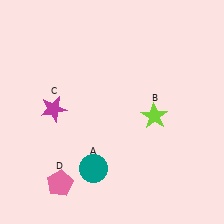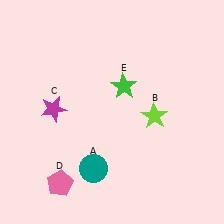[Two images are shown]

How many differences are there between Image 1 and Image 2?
There is 1 difference between the two images.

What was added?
A green star (E) was added in Image 2.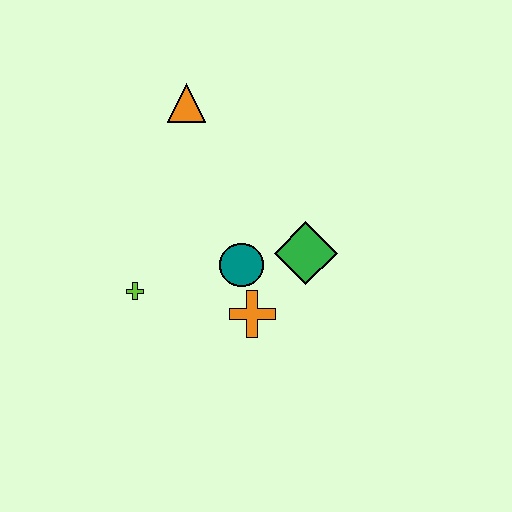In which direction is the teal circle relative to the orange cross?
The teal circle is above the orange cross.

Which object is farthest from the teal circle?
The orange triangle is farthest from the teal circle.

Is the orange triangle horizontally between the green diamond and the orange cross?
No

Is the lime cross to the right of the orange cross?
No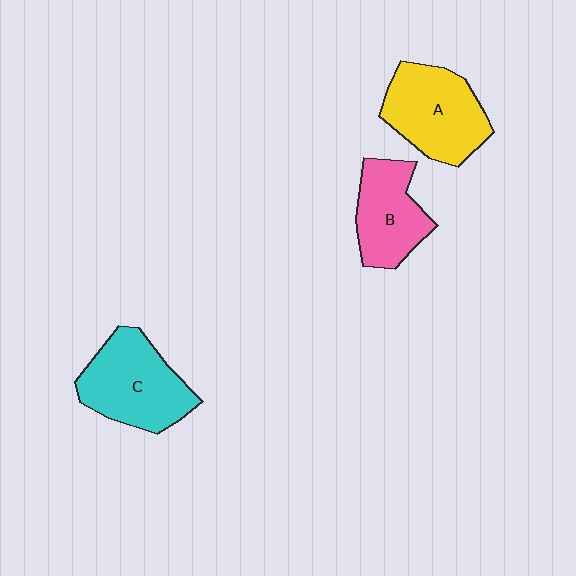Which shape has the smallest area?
Shape B (pink).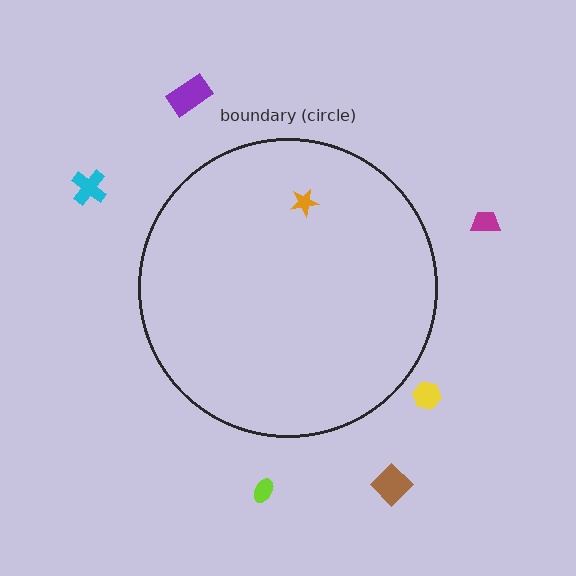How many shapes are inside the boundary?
1 inside, 6 outside.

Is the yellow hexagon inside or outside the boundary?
Outside.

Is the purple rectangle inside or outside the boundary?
Outside.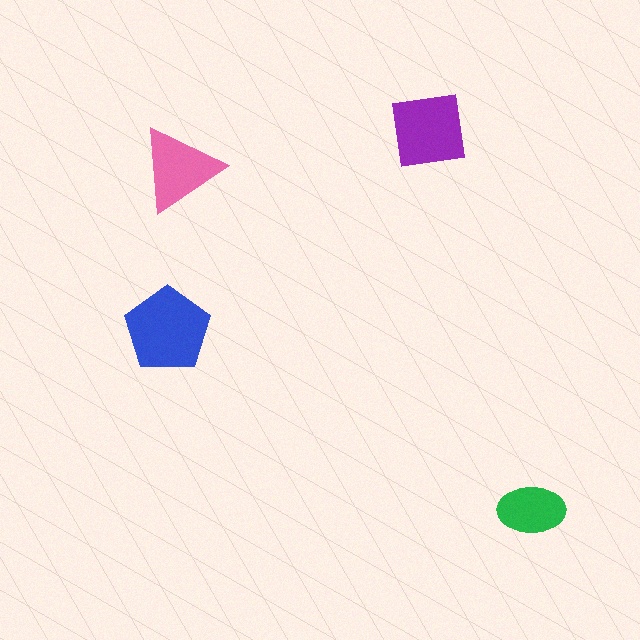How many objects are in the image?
There are 4 objects in the image.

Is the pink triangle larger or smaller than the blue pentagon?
Smaller.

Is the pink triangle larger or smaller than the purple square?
Smaller.